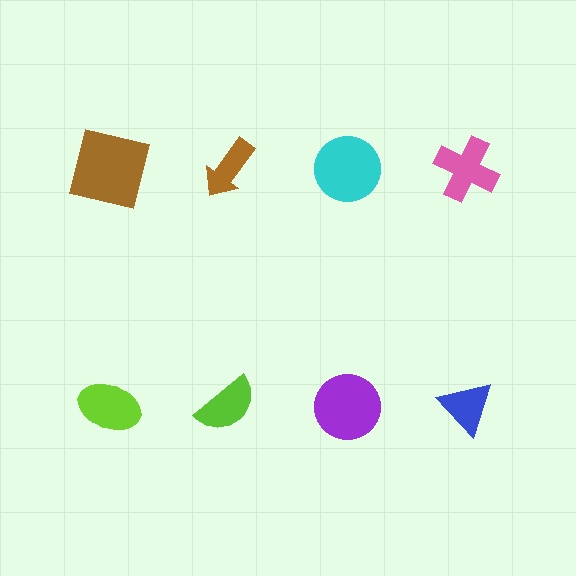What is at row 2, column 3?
A purple circle.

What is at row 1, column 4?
A pink cross.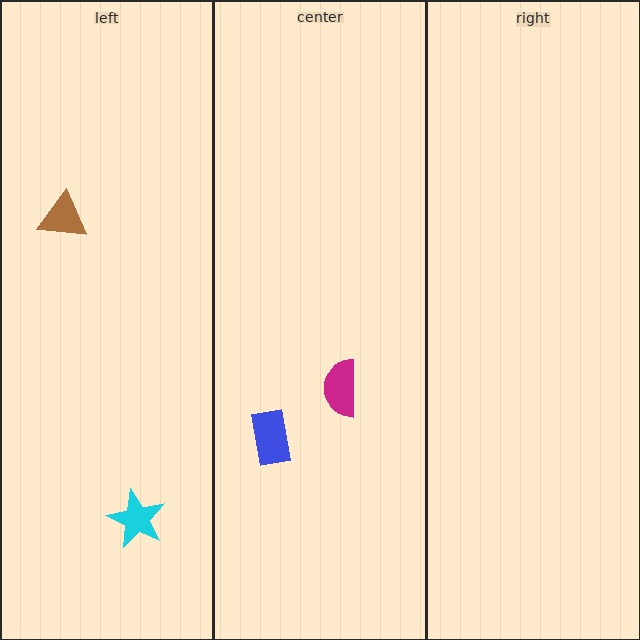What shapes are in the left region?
The cyan star, the brown triangle.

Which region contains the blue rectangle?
The center region.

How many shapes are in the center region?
2.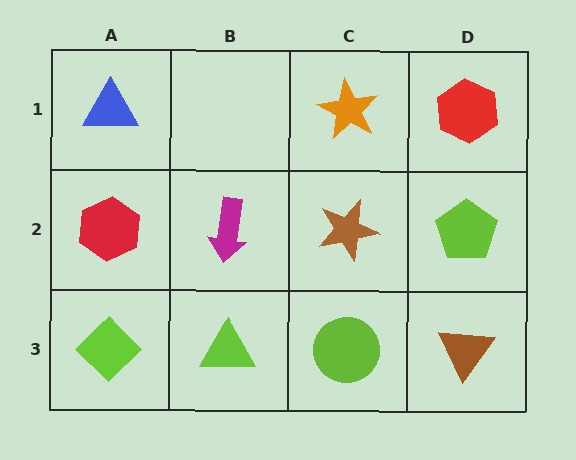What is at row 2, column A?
A red hexagon.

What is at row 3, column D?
A brown triangle.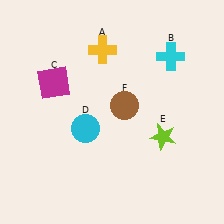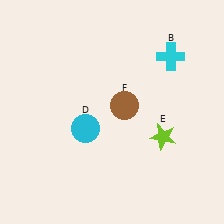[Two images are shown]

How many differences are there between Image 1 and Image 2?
There are 2 differences between the two images.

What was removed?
The magenta square (C), the yellow cross (A) were removed in Image 2.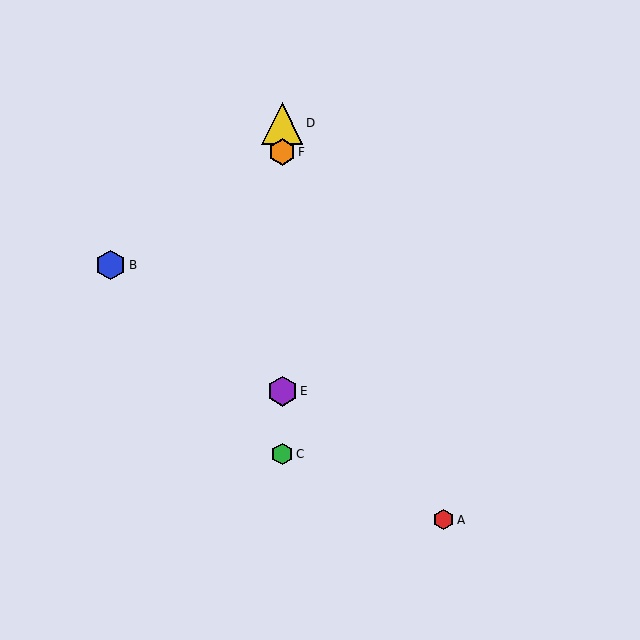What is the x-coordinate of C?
Object C is at x≈282.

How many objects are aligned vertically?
4 objects (C, D, E, F) are aligned vertically.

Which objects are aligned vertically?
Objects C, D, E, F are aligned vertically.